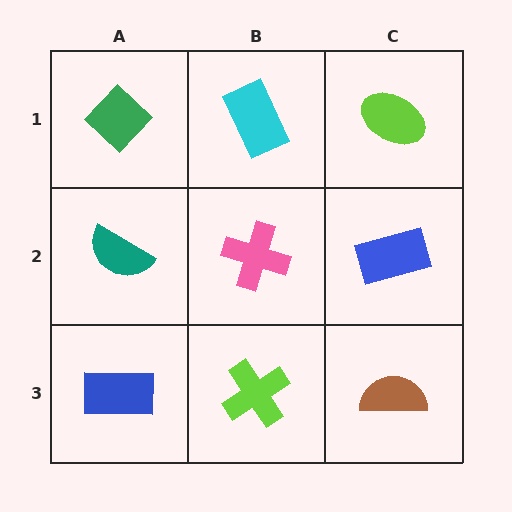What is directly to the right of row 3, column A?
A lime cross.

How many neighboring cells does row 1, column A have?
2.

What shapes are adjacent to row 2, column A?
A green diamond (row 1, column A), a blue rectangle (row 3, column A), a pink cross (row 2, column B).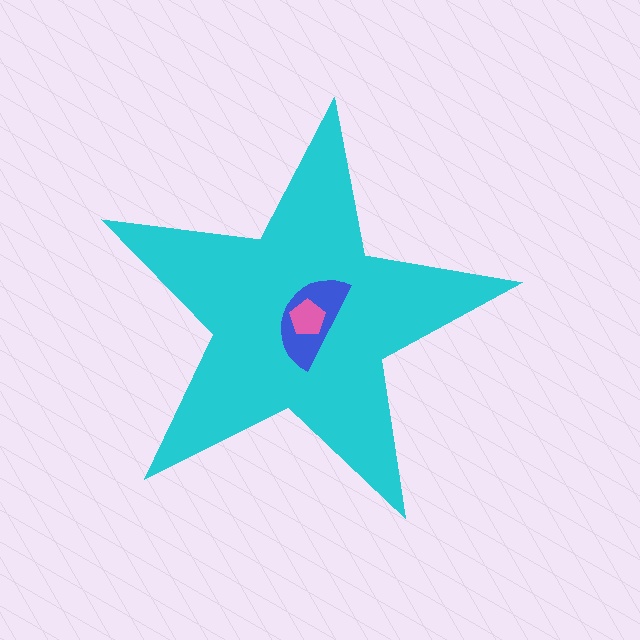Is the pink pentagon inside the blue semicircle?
Yes.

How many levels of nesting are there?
3.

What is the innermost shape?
The pink pentagon.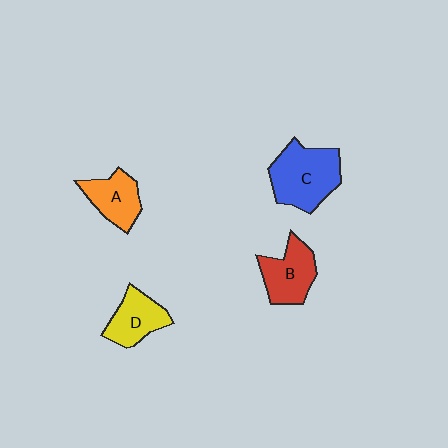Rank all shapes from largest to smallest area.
From largest to smallest: C (blue), B (red), D (yellow), A (orange).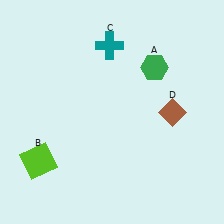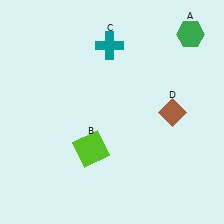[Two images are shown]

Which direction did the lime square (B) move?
The lime square (B) moved right.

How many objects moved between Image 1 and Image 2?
2 objects moved between the two images.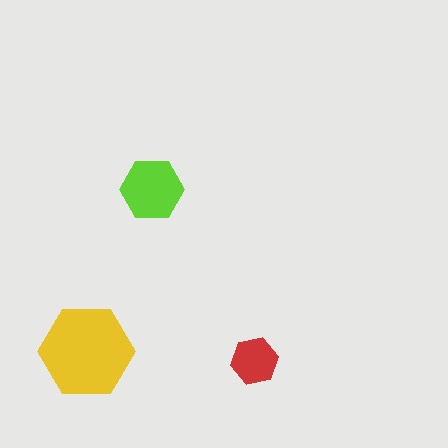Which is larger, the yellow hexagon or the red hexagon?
The yellow one.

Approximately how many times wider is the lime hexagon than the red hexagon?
About 1.5 times wider.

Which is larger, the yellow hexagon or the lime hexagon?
The yellow one.